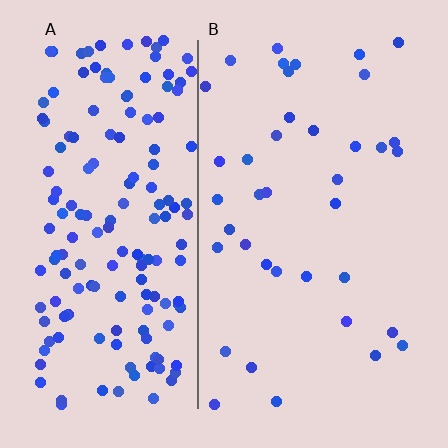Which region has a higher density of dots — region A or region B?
A (the left).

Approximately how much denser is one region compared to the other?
Approximately 4.3× — region A over region B.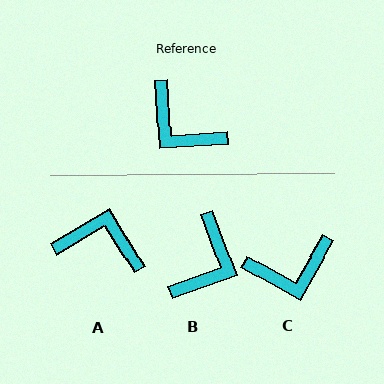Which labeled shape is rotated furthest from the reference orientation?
A, about 152 degrees away.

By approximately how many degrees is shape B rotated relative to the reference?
Approximately 107 degrees counter-clockwise.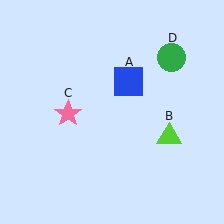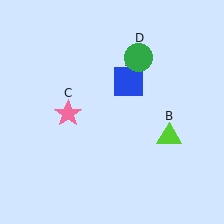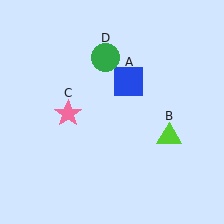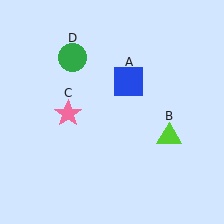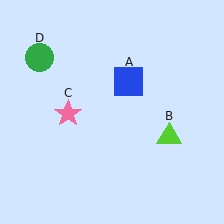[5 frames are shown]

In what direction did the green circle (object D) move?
The green circle (object D) moved left.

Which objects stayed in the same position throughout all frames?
Blue square (object A) and lime triangle (object B) and pink star (object C) remained stationary.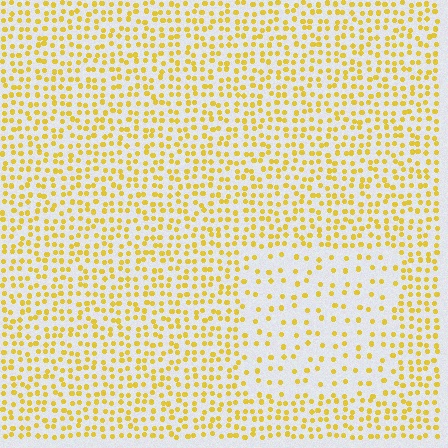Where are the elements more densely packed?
The elements are more densely packed outside the rectangle boundary.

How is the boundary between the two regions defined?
The boundary is defined by a change in element density (approximately 2.3x ratio). All elements are the same color, size, and shape.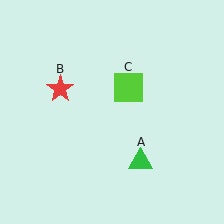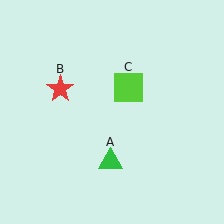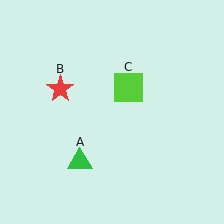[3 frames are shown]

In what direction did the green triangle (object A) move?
The green triangle (object A) moved left.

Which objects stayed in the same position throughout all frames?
Red star (object B) and lime square (object C) remained stationary.